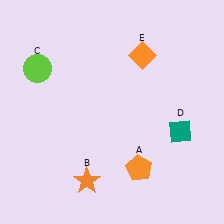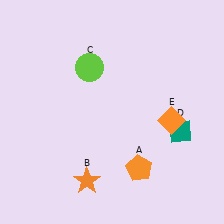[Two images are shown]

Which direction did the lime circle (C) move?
The lime circle (C) moved right.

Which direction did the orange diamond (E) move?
The orange diamond (E) moved down.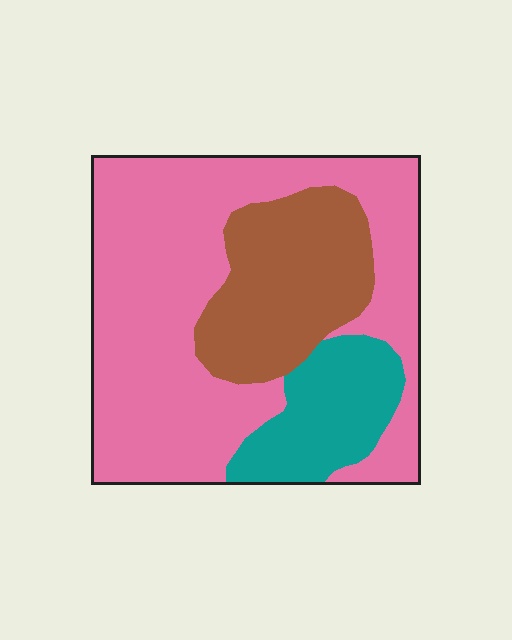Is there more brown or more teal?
Brown.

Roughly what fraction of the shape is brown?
Brown covers around 25% of the shape.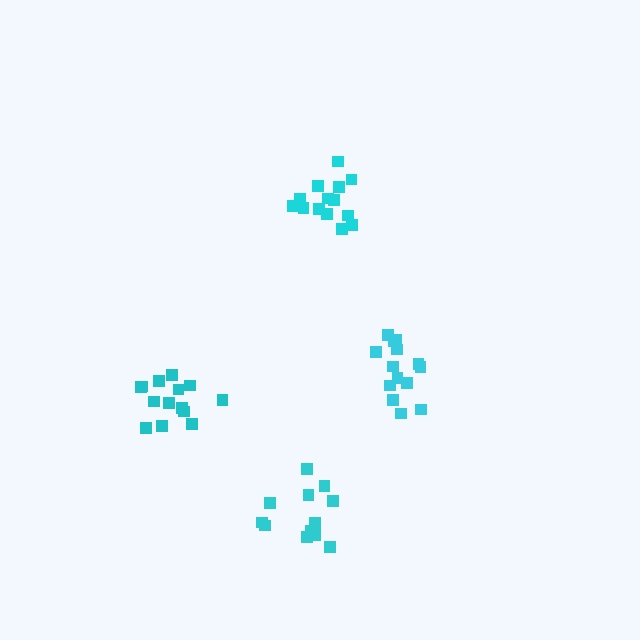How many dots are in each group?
Group 1: 14 dots, Group 2: 12 dots, Group 3: 14 dots, Group 4: 14 dots (54 total).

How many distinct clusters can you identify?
There are 4 distinct clusters.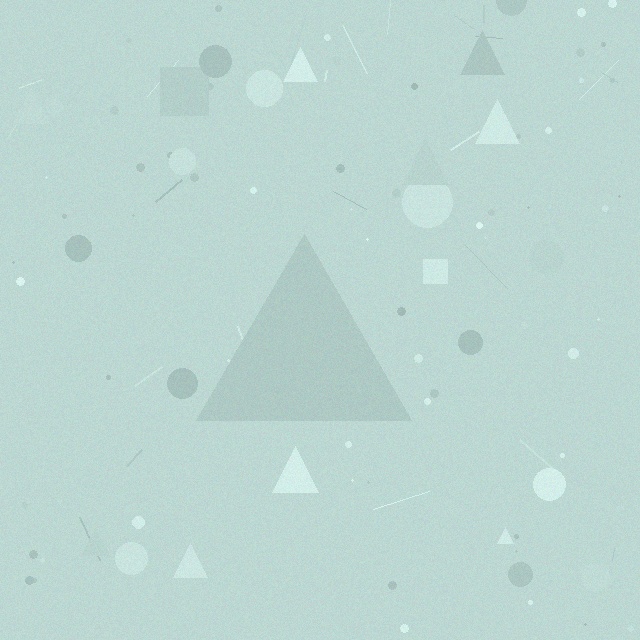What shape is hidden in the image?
A triangle is hidden in the image.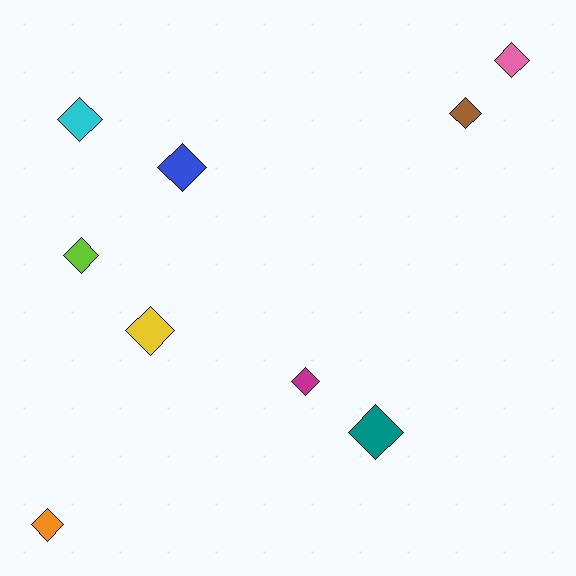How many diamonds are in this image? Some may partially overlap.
There are 9 diamonds.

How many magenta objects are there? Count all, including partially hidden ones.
There is 1 magenta object.